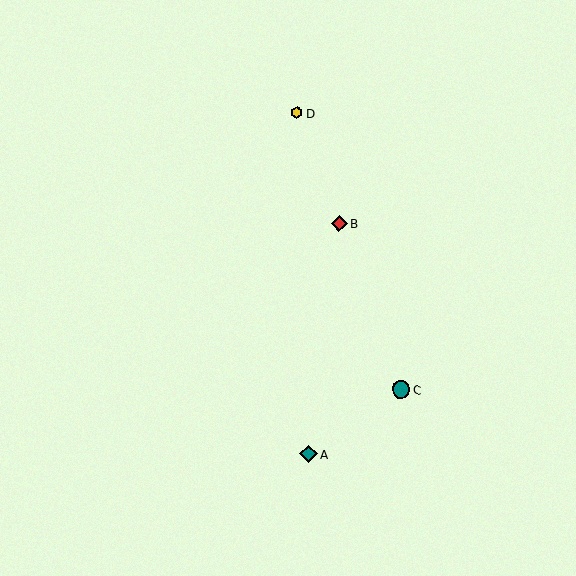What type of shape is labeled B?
Shape B is a red diamond.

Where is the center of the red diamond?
The center of the red diamond is at (339, 223).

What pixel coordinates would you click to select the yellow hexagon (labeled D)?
Click at (297, 113) to select the yellow hexagon D.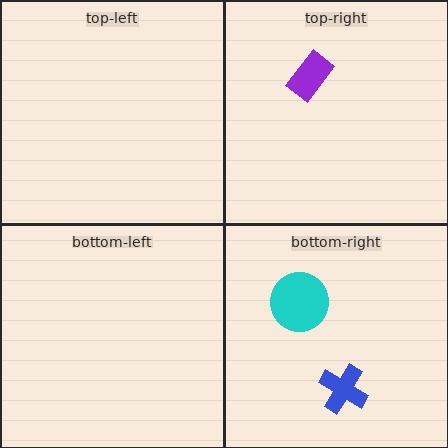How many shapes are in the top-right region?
1.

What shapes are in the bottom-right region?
The cyan circle, the blue cross.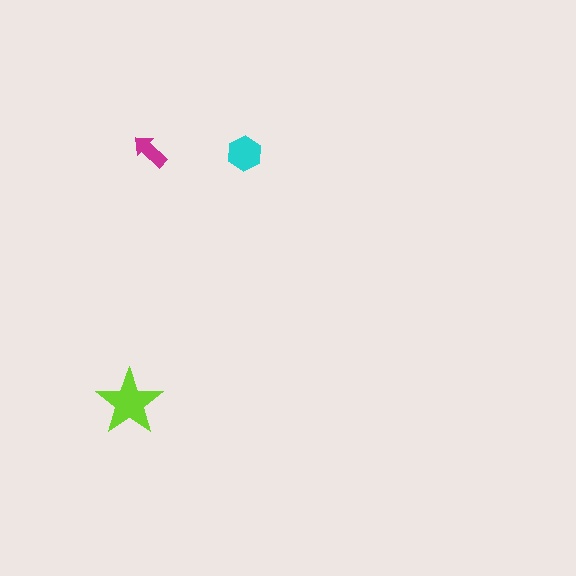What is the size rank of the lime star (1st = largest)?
1st.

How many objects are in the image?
There are 3 objects in the image.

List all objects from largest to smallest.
The lime star, the cyan hexagon, the magenta arrow.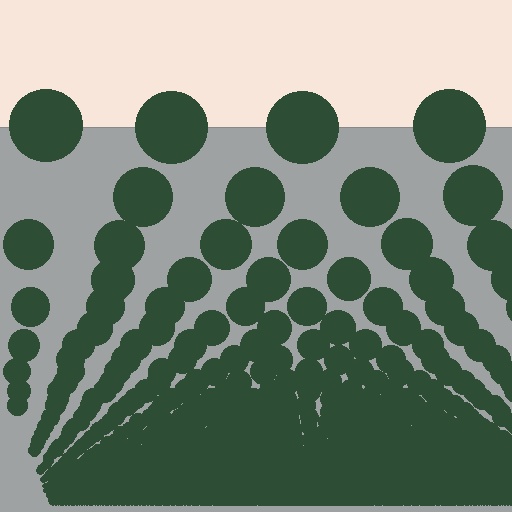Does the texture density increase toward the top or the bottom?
Density increases toward the bottom.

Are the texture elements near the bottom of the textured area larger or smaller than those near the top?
Smaller. The gradient is inverted — elements near the bottom are smaller and denser.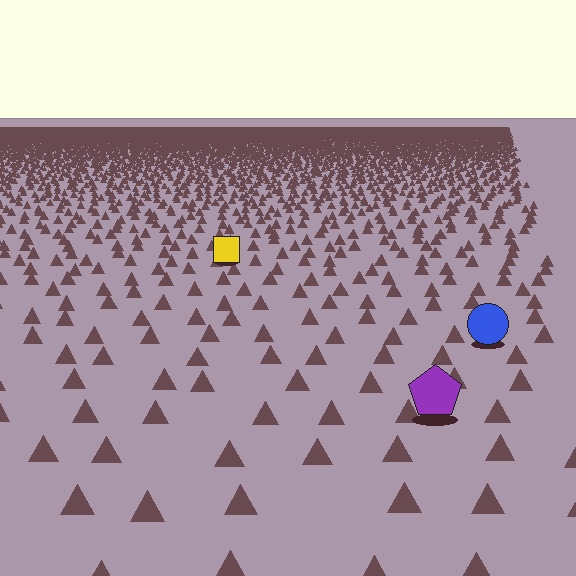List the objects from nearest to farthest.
From nearest to farthest: the purple pentagon, the blue circle, the yellow square.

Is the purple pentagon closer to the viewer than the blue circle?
Yes. The purple pentagon is closer — you can tell from the texture gradient: the ground texture is coarser near it.